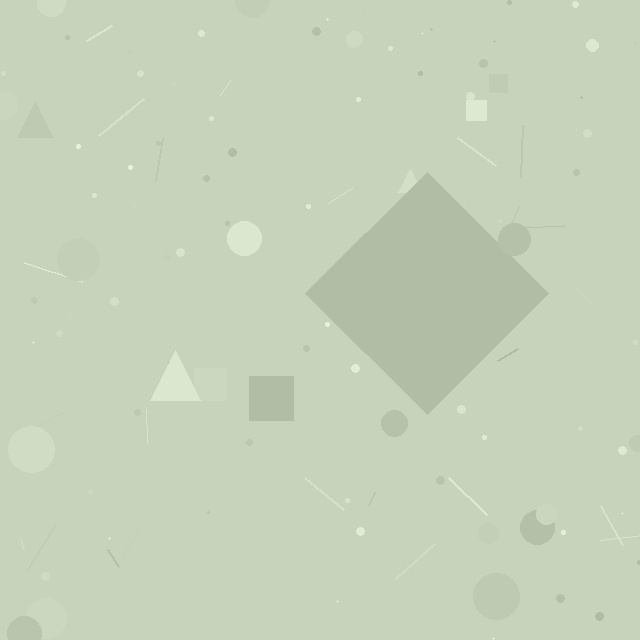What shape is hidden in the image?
A diamond is hidden in the image.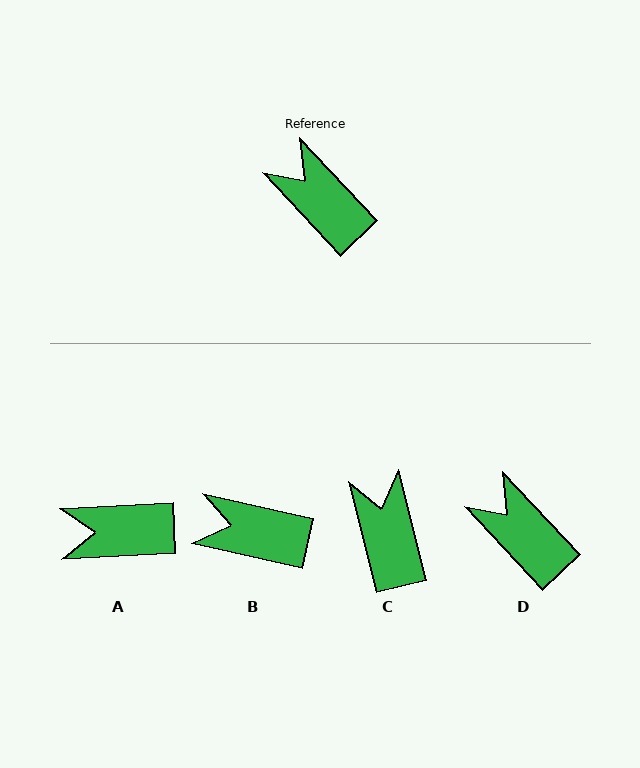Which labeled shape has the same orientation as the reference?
D.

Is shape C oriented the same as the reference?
No, it is off by about 29 degrees.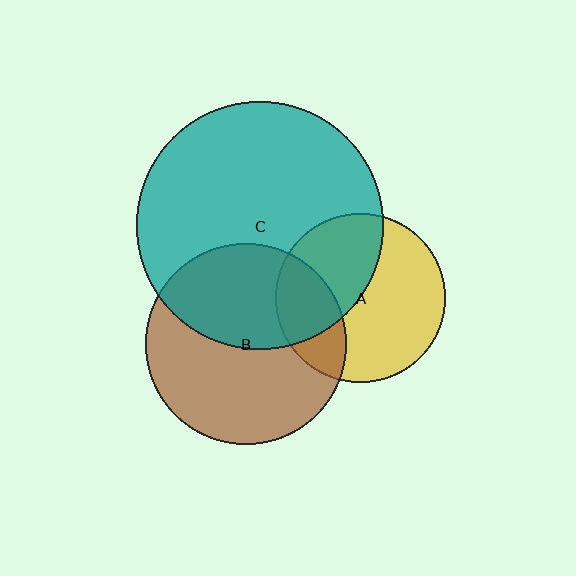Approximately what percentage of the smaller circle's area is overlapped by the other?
Approximately 40%.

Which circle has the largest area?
Circle C (teal).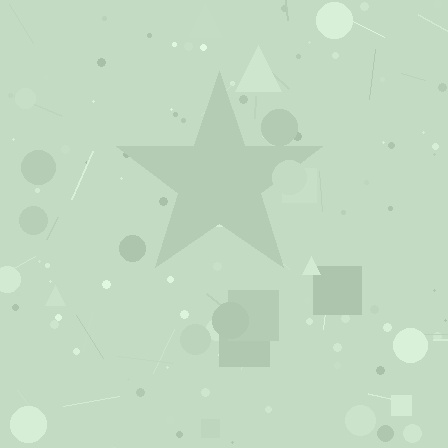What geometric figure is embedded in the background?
A star is embedded in the background.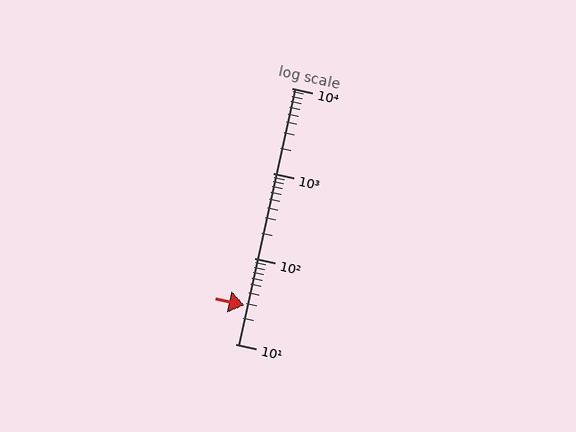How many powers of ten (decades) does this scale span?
The scale spans 3 decades, from 10 to 10000.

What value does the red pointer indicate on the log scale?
The pointer indicates approximately 28.